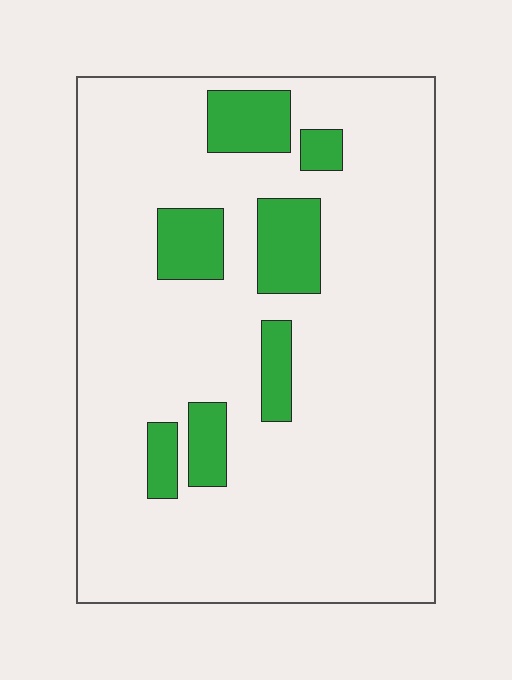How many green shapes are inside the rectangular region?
7.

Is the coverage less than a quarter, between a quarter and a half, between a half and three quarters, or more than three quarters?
Less than a quarter.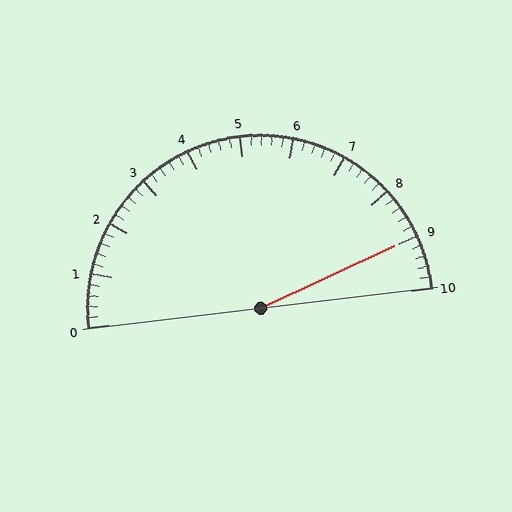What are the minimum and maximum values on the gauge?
The gauge ranges from 0 to 10.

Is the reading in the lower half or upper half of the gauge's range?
The reading is in the upper half of the range (0 to 10).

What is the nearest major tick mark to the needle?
The nearest major tick mark is 9.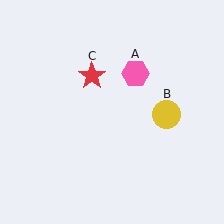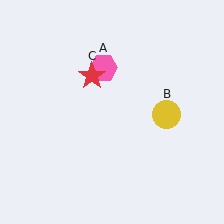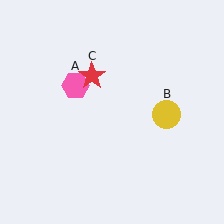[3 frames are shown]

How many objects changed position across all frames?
1 object changed position: pink hexagon (object A).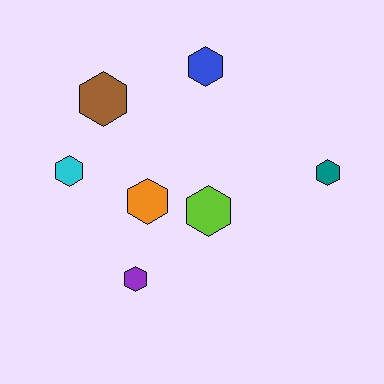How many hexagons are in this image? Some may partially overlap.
There are 7 hexagons.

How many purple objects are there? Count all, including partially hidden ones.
There is 1 purple object.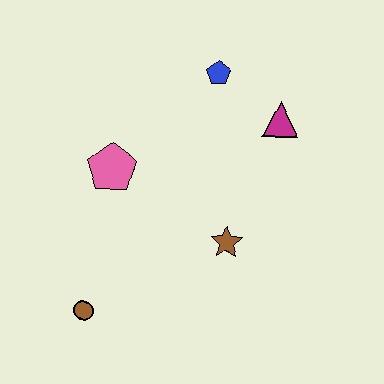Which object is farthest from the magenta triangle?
The brown circle is farthest from the magenta triangle.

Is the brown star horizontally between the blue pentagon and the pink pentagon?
No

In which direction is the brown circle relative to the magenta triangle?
The brown circle is below the magenta triangle.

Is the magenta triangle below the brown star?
No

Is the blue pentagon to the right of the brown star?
No